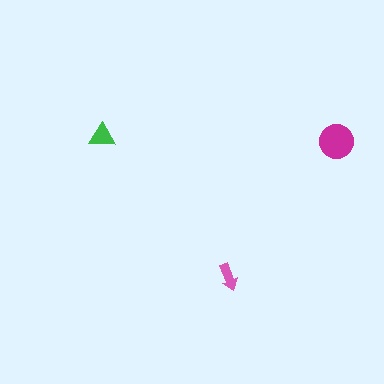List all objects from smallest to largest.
The pink arrow, the green triangle, the magenta circle.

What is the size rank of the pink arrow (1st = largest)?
3rd.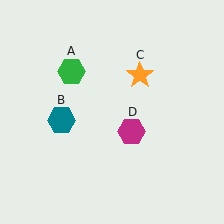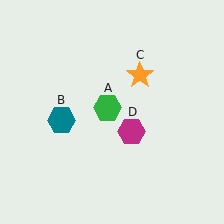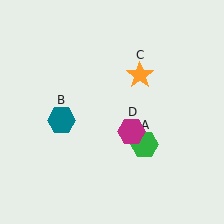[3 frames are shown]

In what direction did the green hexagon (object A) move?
The green hexagon (object A) moved down and to the right.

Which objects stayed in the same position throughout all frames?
Teal hexagon (object B) and orange star (object C) and magenta hexagon (object D) remained stationary.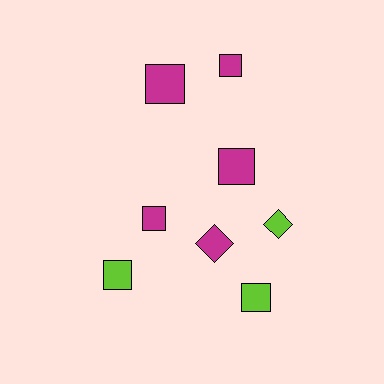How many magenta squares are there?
There are 4 magenta squares.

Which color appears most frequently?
Magenta, with 5 objects.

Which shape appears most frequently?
Square, with 6 objects.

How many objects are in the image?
There are 8 objects.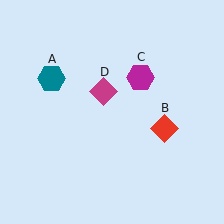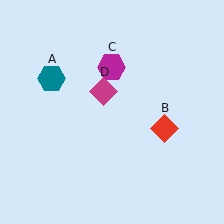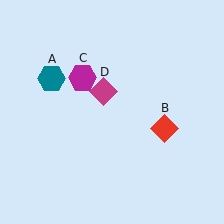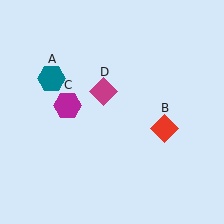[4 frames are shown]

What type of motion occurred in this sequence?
The magenta hexagon (object C) rotated counterclockwise around the center of the scene.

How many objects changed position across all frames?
1 object changed position: magenta hexagon (object C).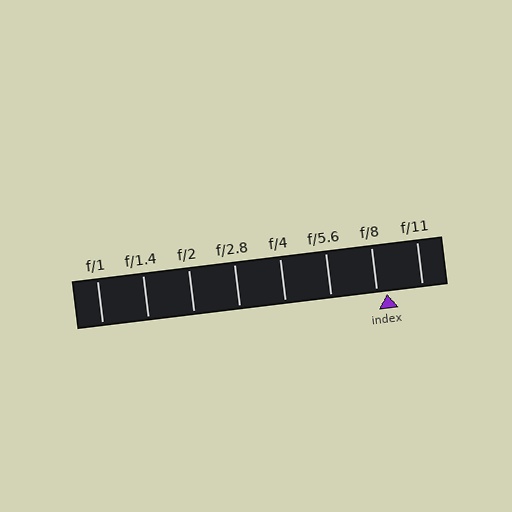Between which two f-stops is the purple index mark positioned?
The index mark is between f/8 and f/11.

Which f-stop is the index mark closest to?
The index mark is closest to f/8.